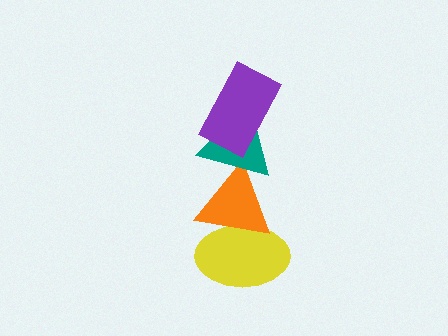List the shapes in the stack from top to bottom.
From top to bottom: the purple rectangle, the teal triangle, the orange triangle, the yellow ellipse.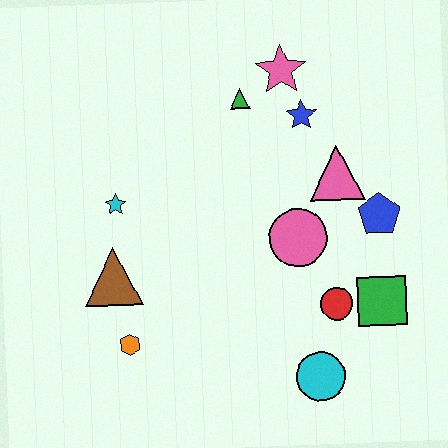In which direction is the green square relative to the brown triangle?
The green square is to the right of the brown triangle.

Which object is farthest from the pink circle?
The orange hexagon is farthest from the pink circle.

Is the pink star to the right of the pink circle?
No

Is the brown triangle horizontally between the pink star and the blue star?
No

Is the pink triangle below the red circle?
No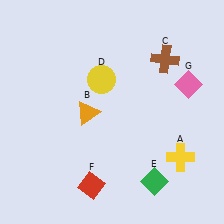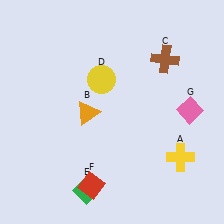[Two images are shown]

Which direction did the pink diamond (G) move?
The pink diamond (G) moved down.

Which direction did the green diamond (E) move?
The green diamond (E) moved left.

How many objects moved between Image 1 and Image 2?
2 objects moved between the two images.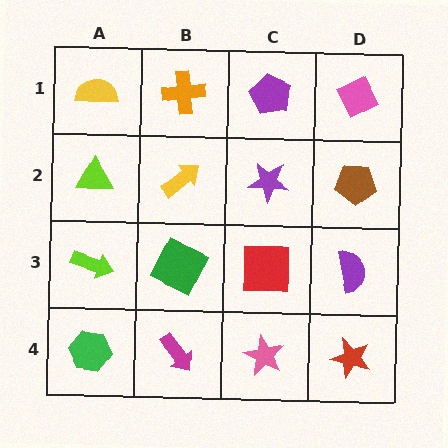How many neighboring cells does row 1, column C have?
3.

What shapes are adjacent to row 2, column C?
A purple pentagon (row 1, column C), a red square (row 3, column C), a yellow arrow (row 2, column B), a brown pentagon (row 2, column D).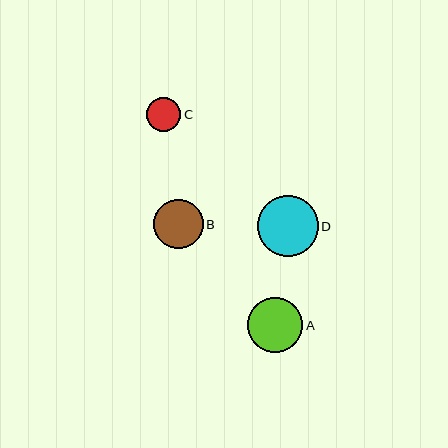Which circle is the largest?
Circle D is the largest with a size of approximately 61 pixels.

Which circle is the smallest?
Circle C is the smallest with a size of approximately 35 pixels.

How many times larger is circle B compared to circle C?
Circle B is approximately 1.4 times the size of circle C.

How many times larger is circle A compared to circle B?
Circle A is approximately 1.1 times the size of circle B.